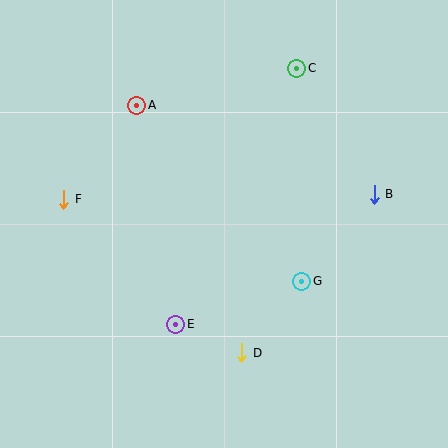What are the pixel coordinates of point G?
Point G is at (302, 281).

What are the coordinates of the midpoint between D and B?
The midpoint between D and B is at (308, 273).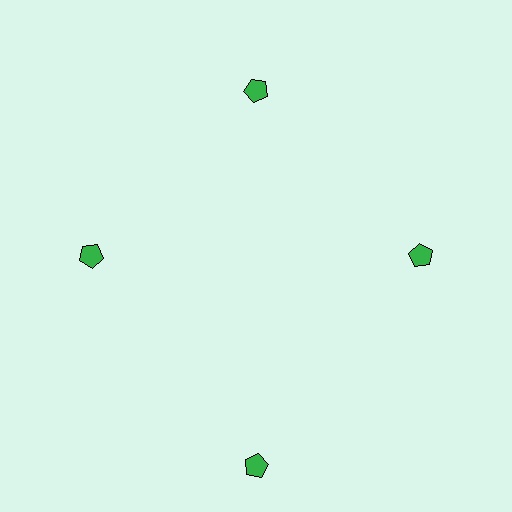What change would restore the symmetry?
The symmetry would be restored by moving it inward, back onto the ring so that all 4 pentagons sit at equal angles and equal distance from the center.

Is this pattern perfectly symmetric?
No. The 4 green pentagons are arranged in a ring, but one element near the 6 o'clock position is pushed outward from the center, breaking the 4-fold rotational symmetry.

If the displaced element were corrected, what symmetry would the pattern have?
It would have 4-fold rotational symmetry — the pattern would map onto itself every 90 degrees.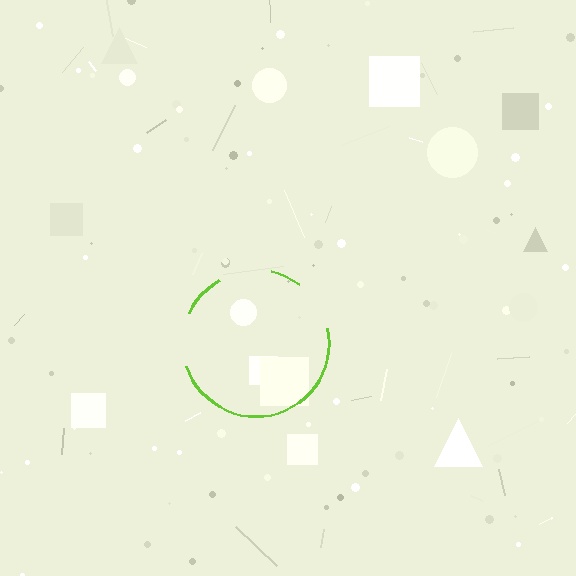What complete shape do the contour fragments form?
The contour fragments form a circle.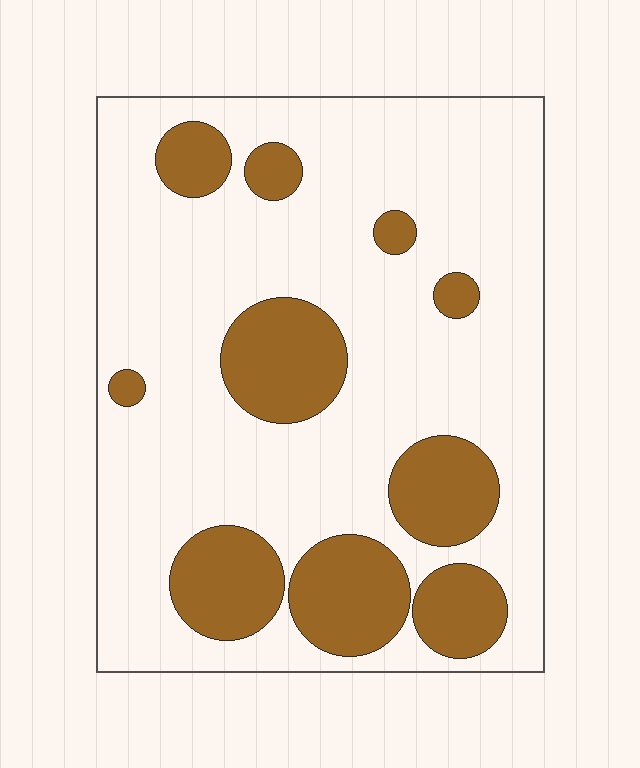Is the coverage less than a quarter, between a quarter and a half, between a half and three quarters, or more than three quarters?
Less than a quarter.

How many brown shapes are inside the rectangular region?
10.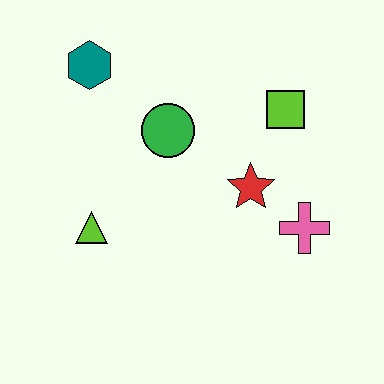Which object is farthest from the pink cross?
The teal hexagon is farthest from the pink cross.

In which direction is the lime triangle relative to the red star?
The lime triangle is to the left of the red star.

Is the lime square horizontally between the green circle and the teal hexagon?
No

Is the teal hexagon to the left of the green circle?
Yes